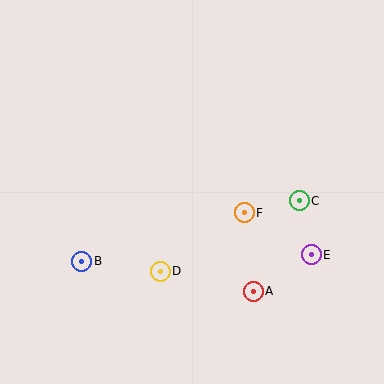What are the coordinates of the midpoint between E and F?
The midpoint between E and F is at (278, 234).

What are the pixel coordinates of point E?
Point E is at (311, 255).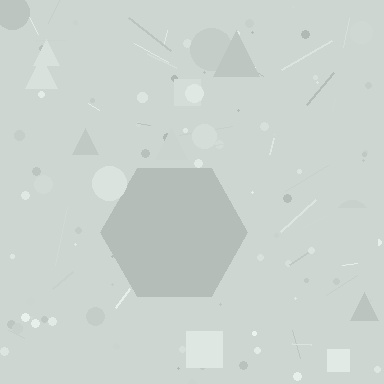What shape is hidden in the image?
A hexagon is hidden in the image.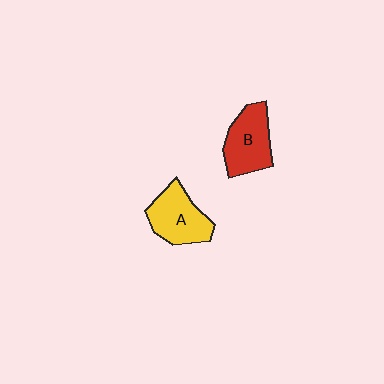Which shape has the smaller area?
Shape A (yellow).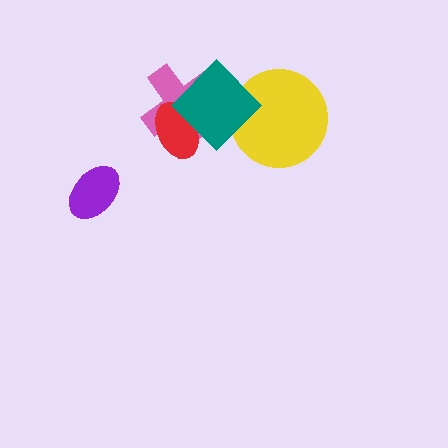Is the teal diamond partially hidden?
No, no other shape covers it.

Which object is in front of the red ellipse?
The teal diamond is in front of the red ellipse.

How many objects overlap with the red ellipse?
2 objects overlap with the red ellipse.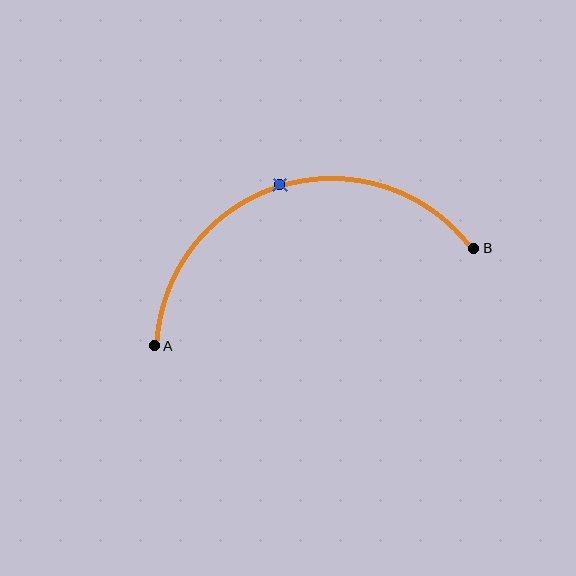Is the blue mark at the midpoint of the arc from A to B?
Yes. The blue mark lies on the arc at equal arc-length from both A and B — it is the arc midpoint.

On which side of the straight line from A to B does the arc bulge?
The arc bulges above the straight line connecting A and B.